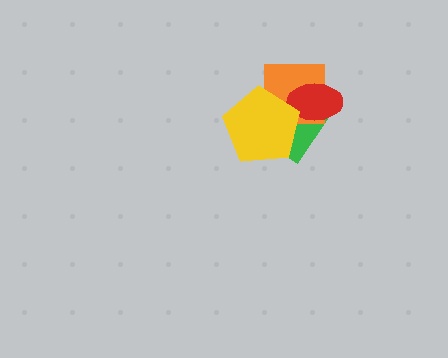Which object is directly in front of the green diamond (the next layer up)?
The orange square is directly in front of the green diamond.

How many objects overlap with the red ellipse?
3 objects overlap with the red ellipse.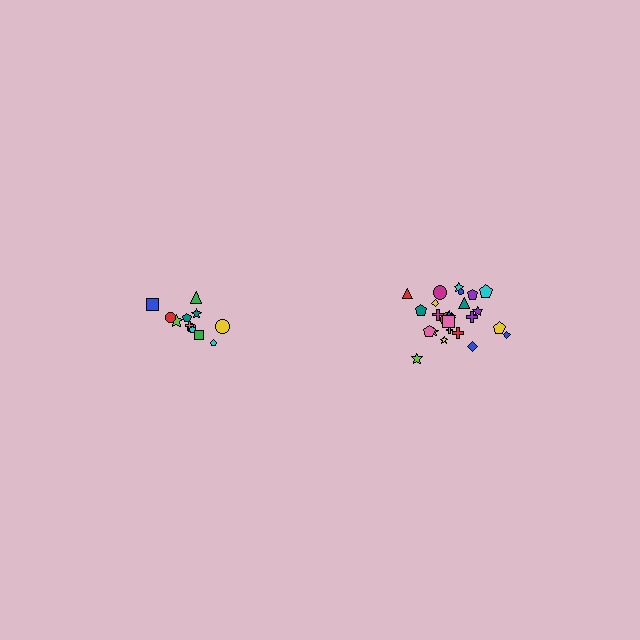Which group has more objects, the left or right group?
The right group.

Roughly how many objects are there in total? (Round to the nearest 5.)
Roughly 35 objects in total.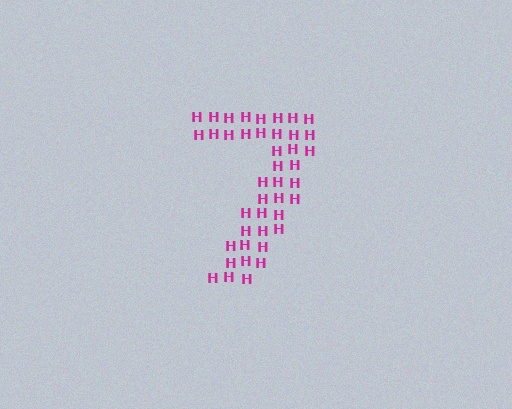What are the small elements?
The small elements are letter H's.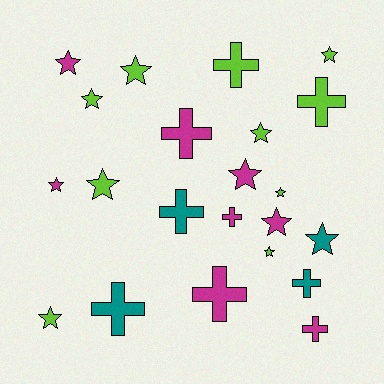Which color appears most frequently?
Lime, with 10 objects.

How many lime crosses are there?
There are 2 lime crosses.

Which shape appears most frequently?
Star, with 13 objects.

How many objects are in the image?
There are 22 objects.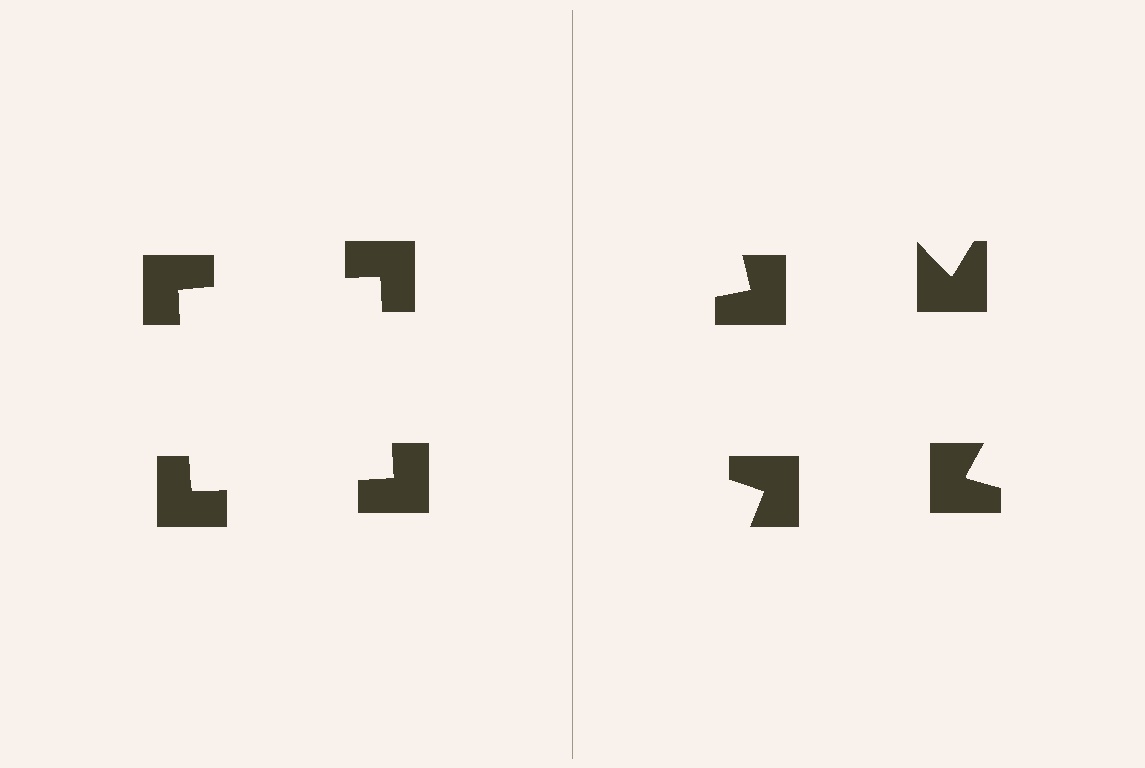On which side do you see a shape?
An illusory square appears on the left side. On the right side the wedge cuts are rotated, so no coherent shape forms.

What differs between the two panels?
The notched squares are positioned identically on both sides; only the wedge orientations differ. On the left they align to a square; on the right they are misaligned.